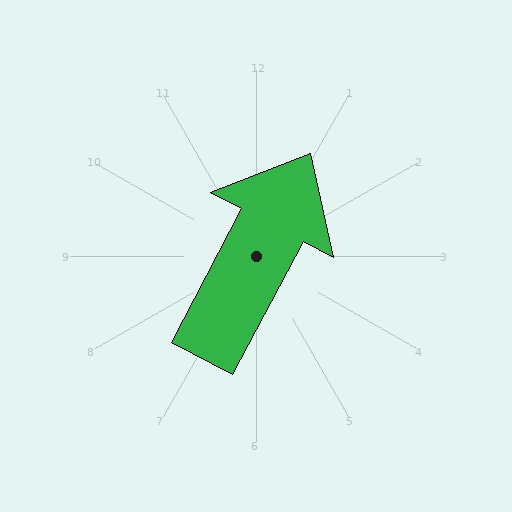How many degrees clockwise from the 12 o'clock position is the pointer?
Approximately 28 degrees.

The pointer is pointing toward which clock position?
Roughly 1 o'clock.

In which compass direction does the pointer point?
Northeast.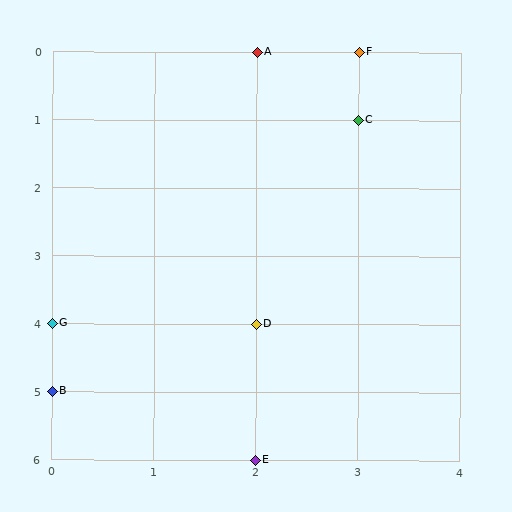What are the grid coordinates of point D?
Point D is at grid coordinates (2, 4).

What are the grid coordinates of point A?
Point A is at grid coordinates (2, 0).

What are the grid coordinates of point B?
Point B is at grid coordinates (0, 5).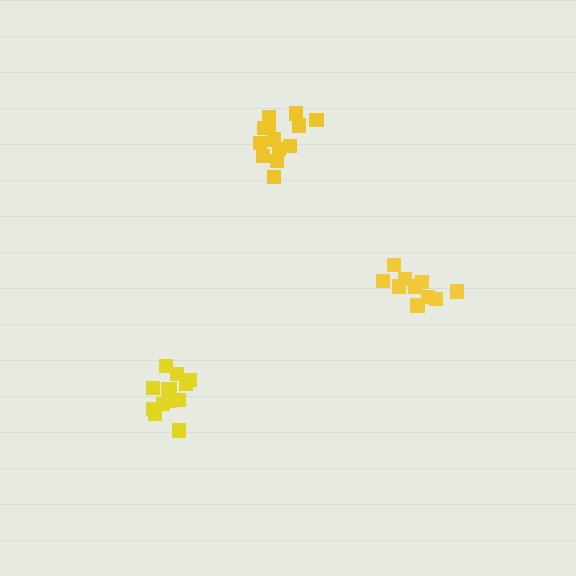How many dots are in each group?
Group 1: 13 dots, Group 2: 11 dots, Group 3: 13 dots (37 total).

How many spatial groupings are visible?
There are 3 spatial groupings.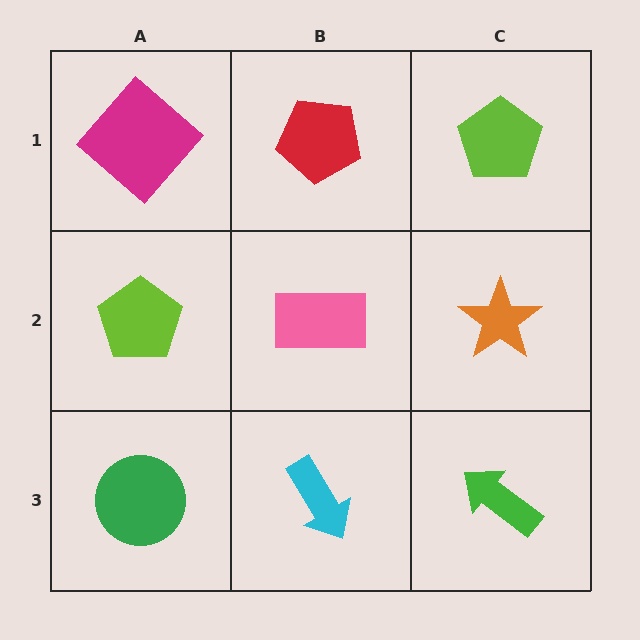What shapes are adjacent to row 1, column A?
A lime pentagon (row 2, column A), a red pentagon (row 1, column B).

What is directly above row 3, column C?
An orange star.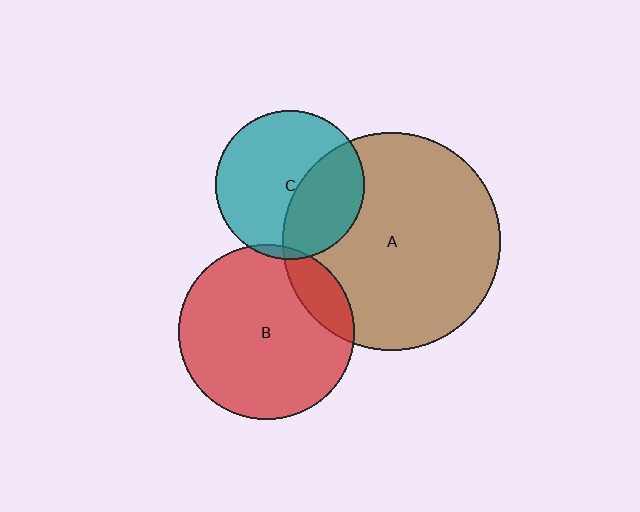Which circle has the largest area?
Circle A (brown).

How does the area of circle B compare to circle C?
Approximately 1.4 times.